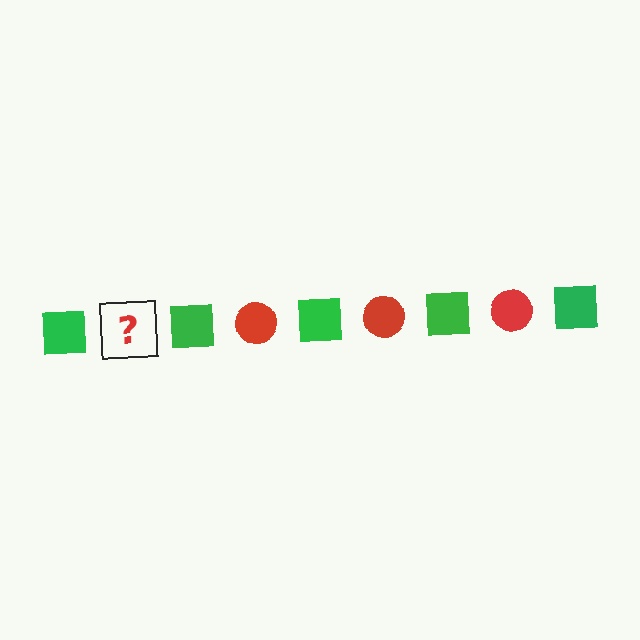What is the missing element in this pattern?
The missing element is a red circle.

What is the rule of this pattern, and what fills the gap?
The rule is that the pattern alternates between green square and red circle. The gap should be filled with a red circle.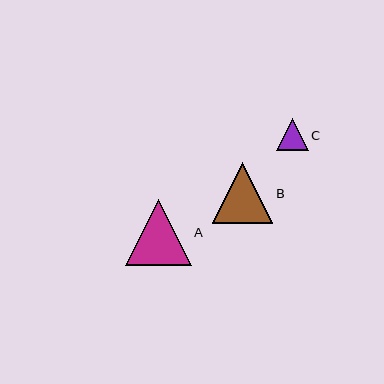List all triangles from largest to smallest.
From largest to smallest: A, B, C.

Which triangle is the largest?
Triangle A is the largest with a size of approximately 66 pixels.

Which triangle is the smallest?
Triangle C is the smallest with a size of approximately 32 pixels.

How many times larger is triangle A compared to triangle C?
Triangle A is approximately 2.1 times the size of triangle C.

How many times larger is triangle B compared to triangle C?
Triangle B is approximately 1.9 times the size of triangle C.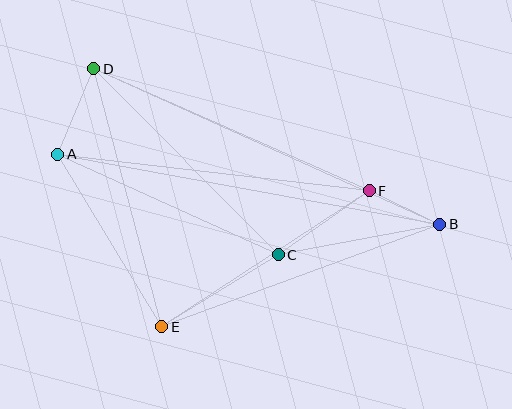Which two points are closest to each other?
Points B and F are closest to each other.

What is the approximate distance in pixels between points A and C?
The distance between A and C is approximately 242 pixels.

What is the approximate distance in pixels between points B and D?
The distance between B and D is approximately 380 pixels.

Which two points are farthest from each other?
Points A and B are farthest from each other.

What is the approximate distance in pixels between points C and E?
The distance between C and E is approximately 137 pixels.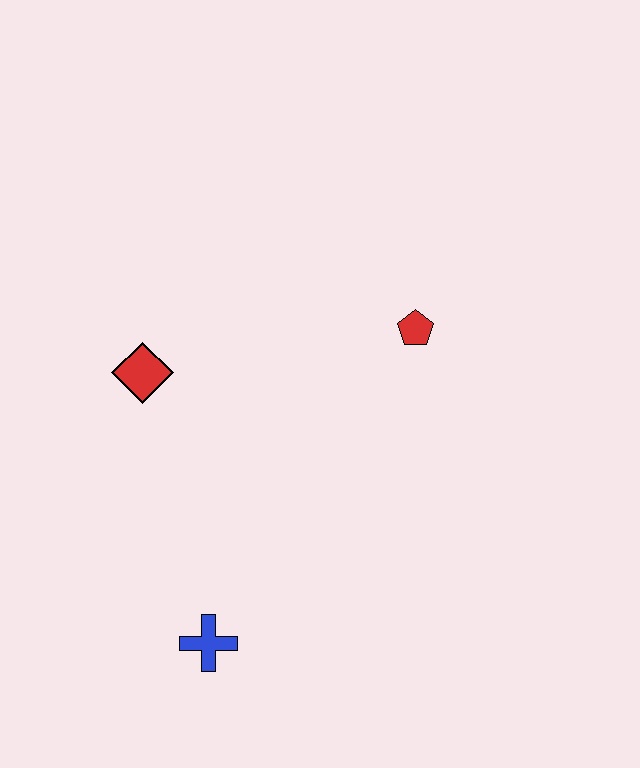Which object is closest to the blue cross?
The red diamond is closest to the blue cross.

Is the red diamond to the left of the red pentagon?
Yes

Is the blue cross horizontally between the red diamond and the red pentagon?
Yes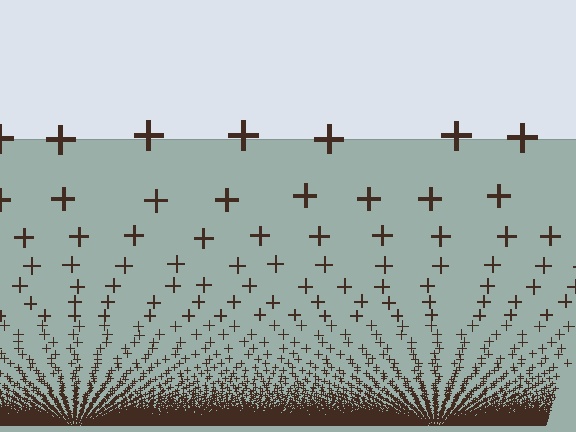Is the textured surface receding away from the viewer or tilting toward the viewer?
The surface appears to tilt toward the viewer. Texture elements get larger and sparser toward the top.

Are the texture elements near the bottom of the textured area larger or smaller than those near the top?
Smaller. The gradient is inverted — elements near the bottom are smaller and denser.